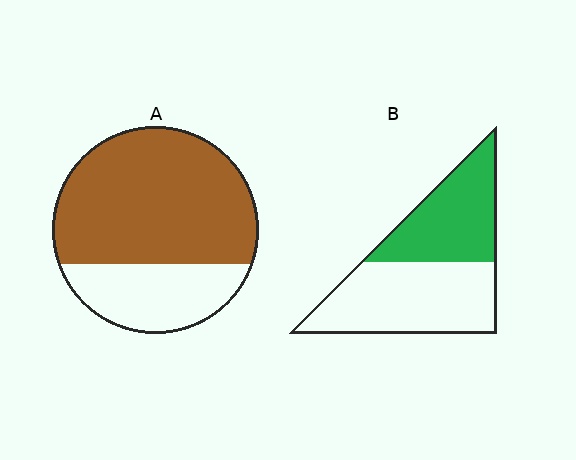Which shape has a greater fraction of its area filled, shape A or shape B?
Shape A.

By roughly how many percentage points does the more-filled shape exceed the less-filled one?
By roughly 30 percentage points (A over B).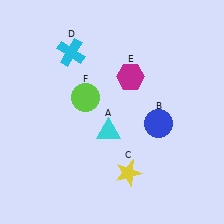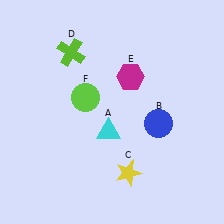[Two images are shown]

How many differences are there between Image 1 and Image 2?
There is 1 difference between the two images.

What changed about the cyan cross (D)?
In Image 1, D is cyan. In Image 2, it changed to lime.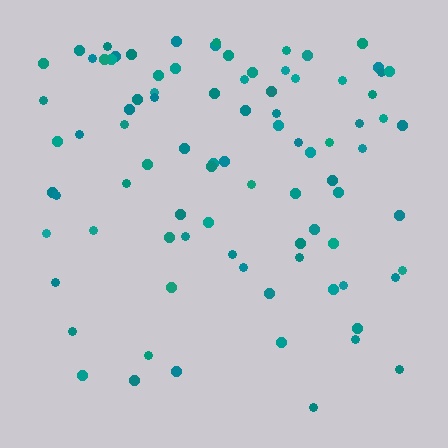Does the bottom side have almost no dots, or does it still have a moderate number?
Still a moderate number, just noticeably fewer than the top.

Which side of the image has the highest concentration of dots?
The top.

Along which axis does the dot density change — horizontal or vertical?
Vertical.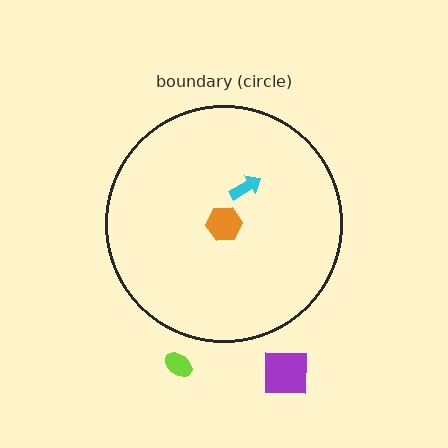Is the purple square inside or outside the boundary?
Outside.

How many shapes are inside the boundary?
2 inside, 2 outside.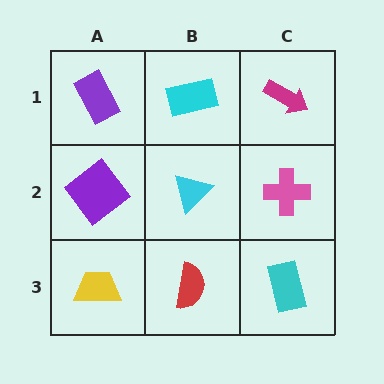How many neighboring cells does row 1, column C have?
2.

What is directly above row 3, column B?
A cyan triangle.